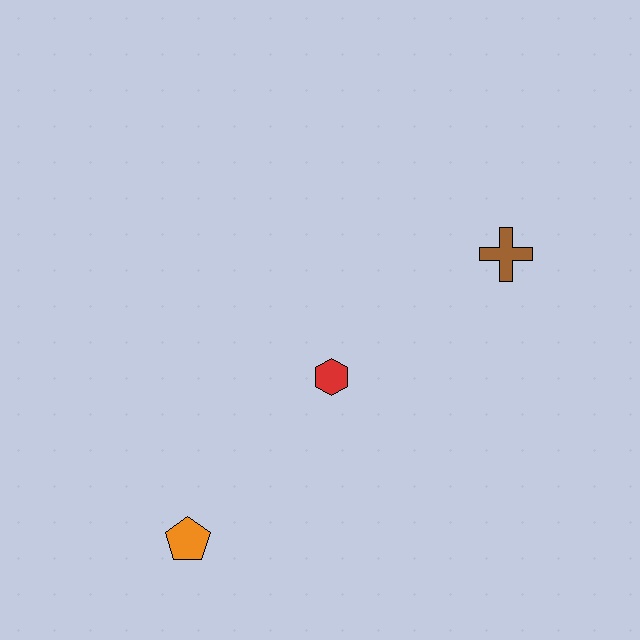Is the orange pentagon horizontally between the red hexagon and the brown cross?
No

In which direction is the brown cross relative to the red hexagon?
The brown cross is to the right of the red hexagon.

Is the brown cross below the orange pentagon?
No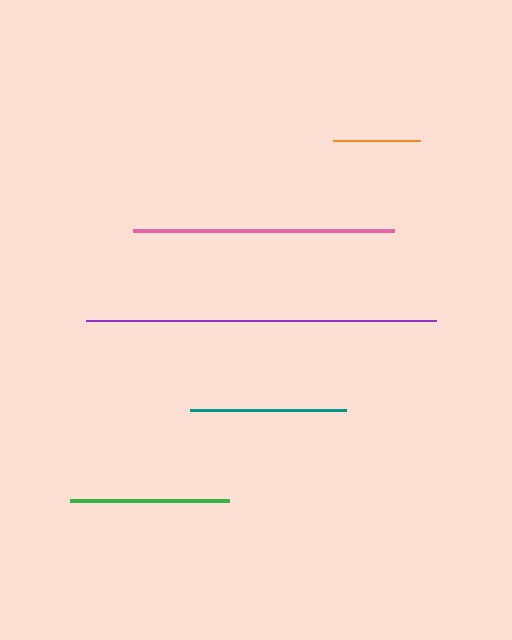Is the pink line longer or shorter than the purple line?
The purple line is longer than the pink line.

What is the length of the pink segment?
The pink segment is approximately 261 pixels long.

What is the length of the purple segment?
The purple segment is approximately 350 pixels long.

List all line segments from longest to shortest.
From longest to shortest: purple, pink, green, teal, orange.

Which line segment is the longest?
The purple line is the longest at approximately 350 pixels.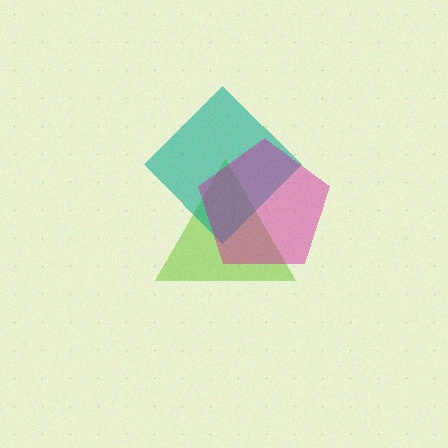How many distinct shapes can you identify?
There are 3 distinct shapes: a lime triangle, a teal diamond, a magenta pentagon.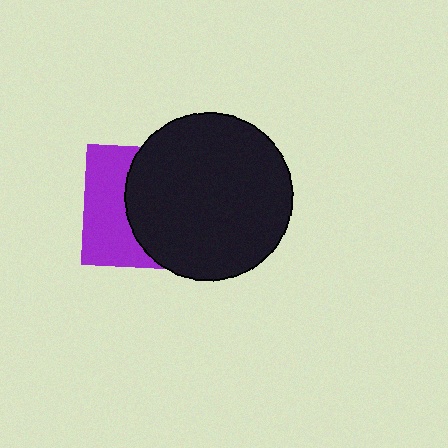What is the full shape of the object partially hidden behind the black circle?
The partially hidden object is a purple square.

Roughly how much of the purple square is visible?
A small part of it is visible (roughly 41%).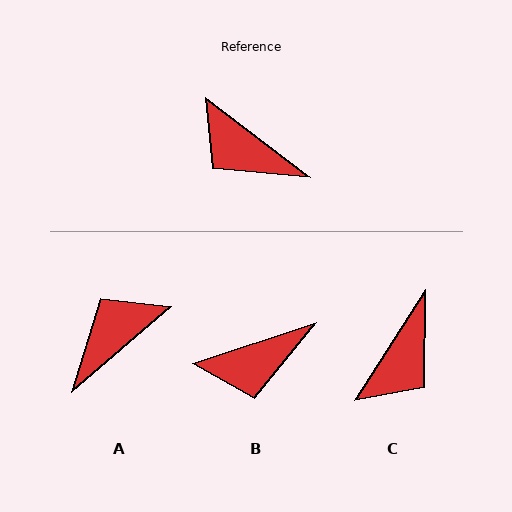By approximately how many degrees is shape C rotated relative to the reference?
Approximately 95 degrees counter-clockwise.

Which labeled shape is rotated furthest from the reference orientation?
A, about 102 degrees away.